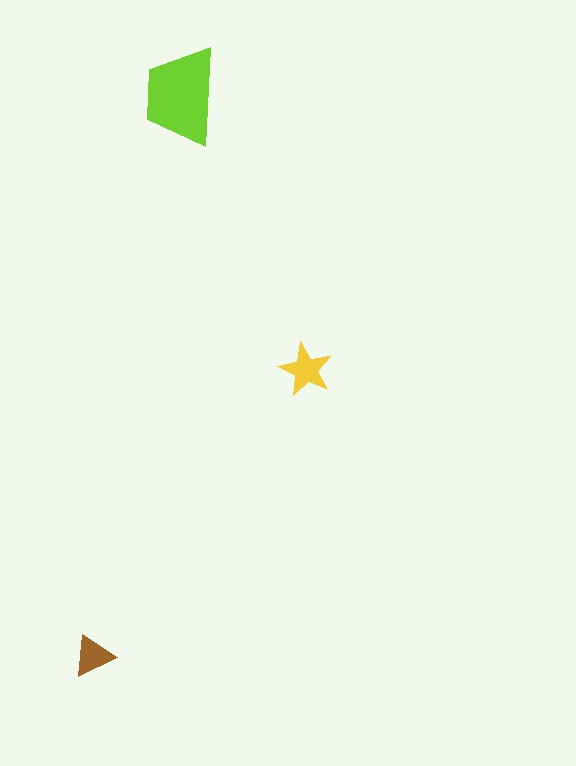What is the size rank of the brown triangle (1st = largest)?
3rd.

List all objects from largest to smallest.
The lime trapezoid, the yellow star, the brown triangle.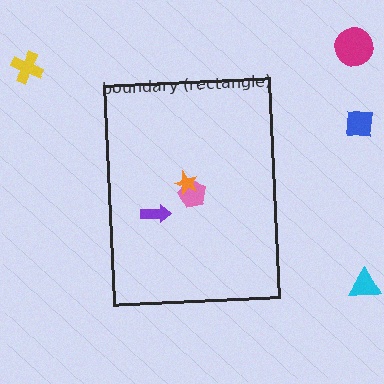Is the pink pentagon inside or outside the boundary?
Inside.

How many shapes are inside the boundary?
3 inside, 4 outside.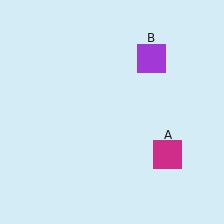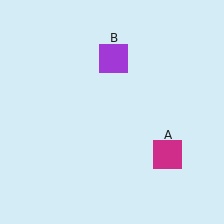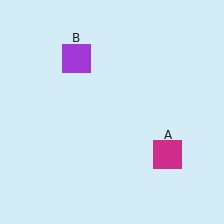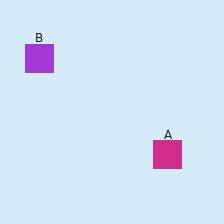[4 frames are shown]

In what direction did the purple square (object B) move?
The purple square (object B) moved left.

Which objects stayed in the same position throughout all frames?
Magenta square (object A) remained stationary.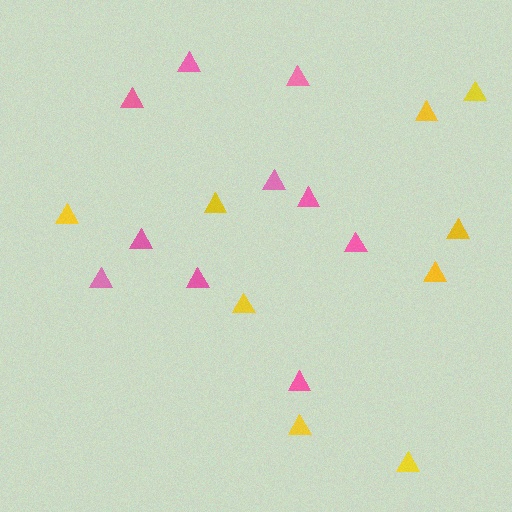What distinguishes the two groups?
There are 2 groups: one group of yellow triangles (9) and one group of pink triangles (10).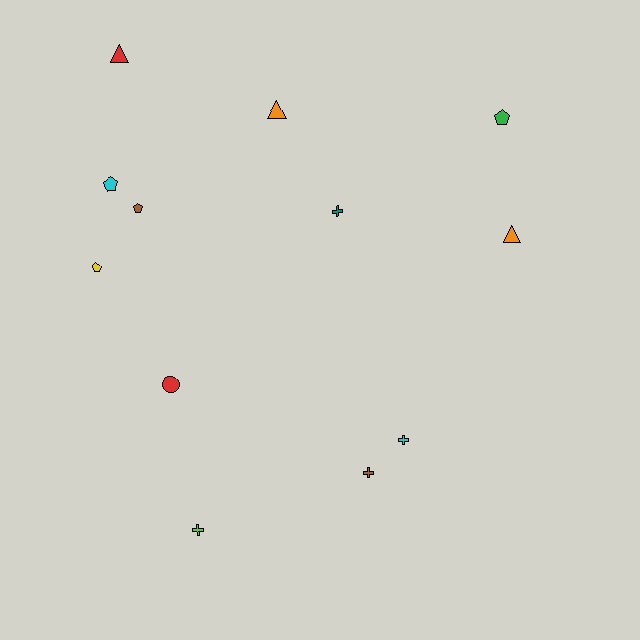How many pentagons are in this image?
There are 4 pentagons.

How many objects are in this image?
There are 12 objects.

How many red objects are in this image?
There are 2 red objects.